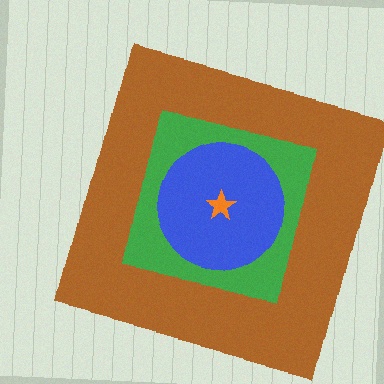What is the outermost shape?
The brown square.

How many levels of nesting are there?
4.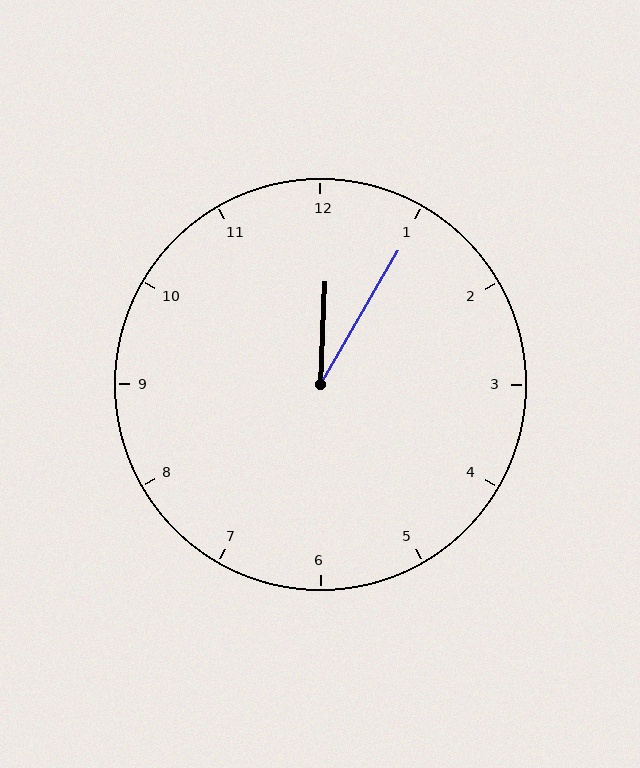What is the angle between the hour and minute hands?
Approximately 28 degrees.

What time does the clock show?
12:05.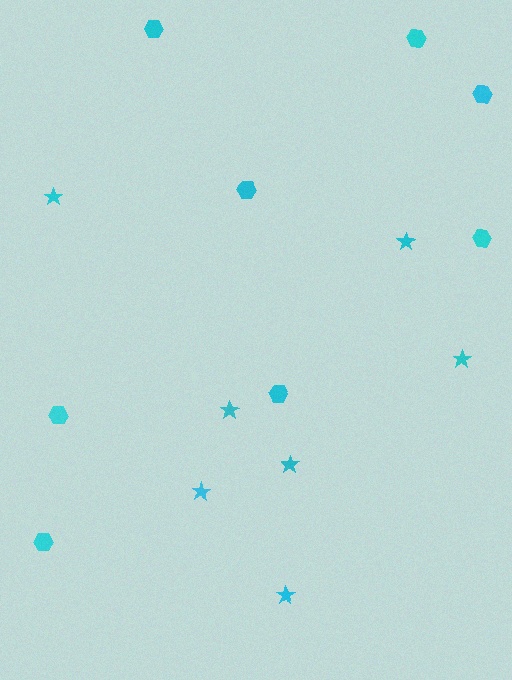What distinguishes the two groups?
There are 2 groups: one group of stars (7) and one group of hexagons (8).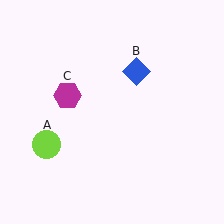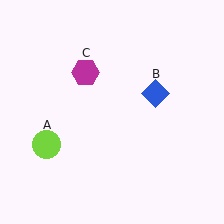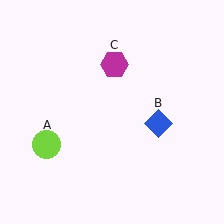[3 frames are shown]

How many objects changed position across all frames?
2 objects changed position: blue diamond (object B), magenta hexagon (object C).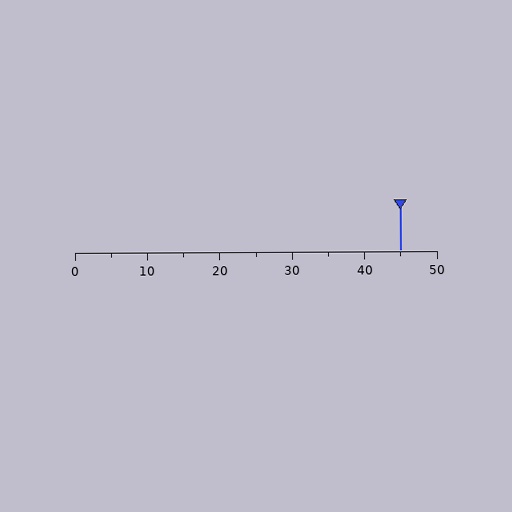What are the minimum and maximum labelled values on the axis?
The axis runs from 0 to 50.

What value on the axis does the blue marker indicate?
The marker indicates approximately 45.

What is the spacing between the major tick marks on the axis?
The major ticks are spaced 10 apart.